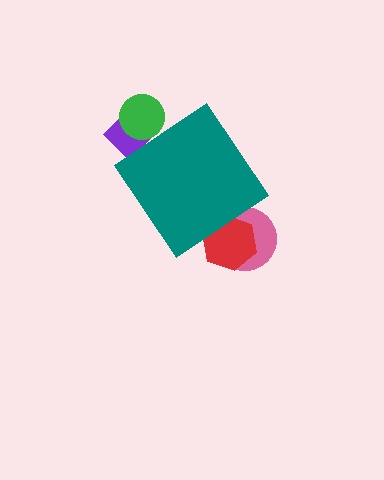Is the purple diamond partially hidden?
Yes, the purple diamond is partially hidden behind the teal diamond.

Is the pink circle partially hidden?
Yes, the pink circle is partially hidden behind the teal diamond.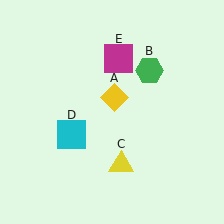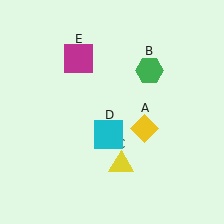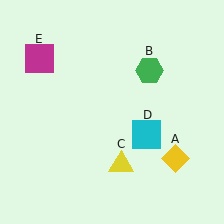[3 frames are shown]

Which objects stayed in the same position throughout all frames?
Green hexagon (object B) and yellow triangle (object C) remained stationary.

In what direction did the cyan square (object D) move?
The cyan square (object D) moved right.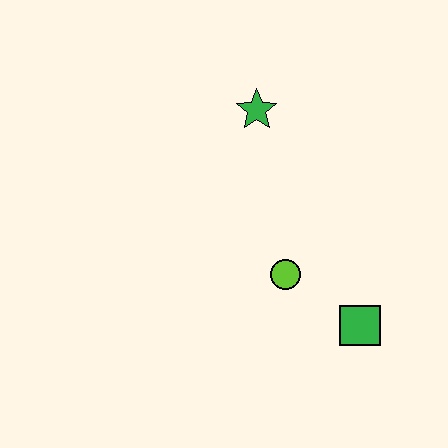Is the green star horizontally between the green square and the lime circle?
No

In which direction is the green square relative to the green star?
The green square is below the green star.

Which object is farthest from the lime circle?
The green star is farthest from the lime circle.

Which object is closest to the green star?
The lime circle is closest to the green star.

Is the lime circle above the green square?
Yes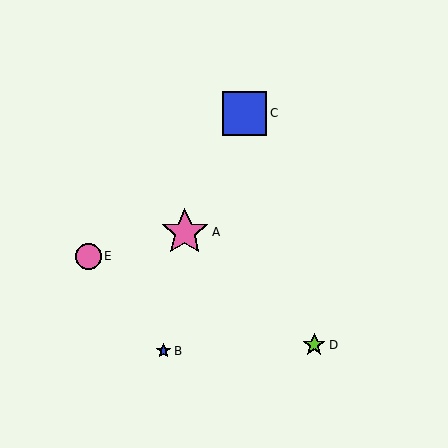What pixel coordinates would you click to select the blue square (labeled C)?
Click at (245, 113) to select the blue square C.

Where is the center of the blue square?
The center of the blue square is at (245, 113).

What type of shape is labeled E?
Shape E is a pink circle.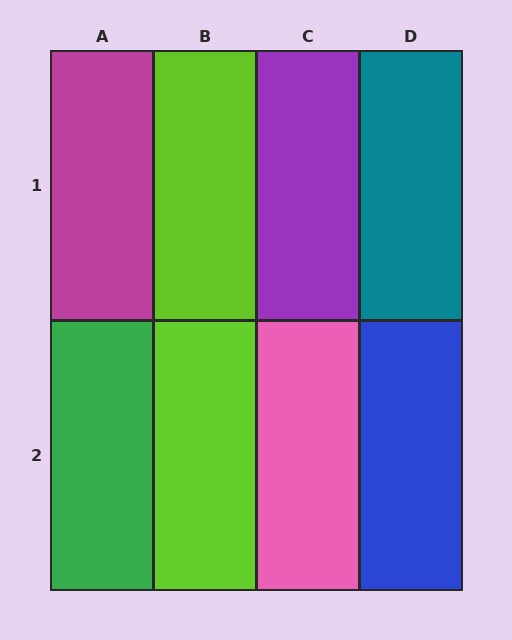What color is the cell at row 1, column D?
Teal.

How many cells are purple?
1 cell is purple.